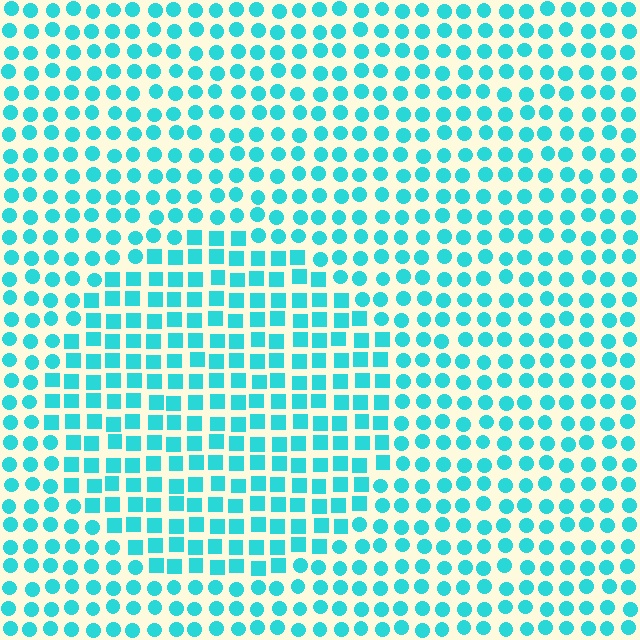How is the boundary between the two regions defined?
The boundary is defined by a change in element shape: squares inside vs. circles outside. All elements share the same color and spacing.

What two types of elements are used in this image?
The image uses squares inside the circle region and circles outside it.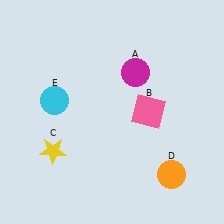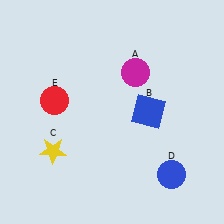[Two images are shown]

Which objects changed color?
B changed from pink to blue. D changed from orange to blue. E changed from cyan to red.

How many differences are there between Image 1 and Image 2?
There are 3 differences between the two images.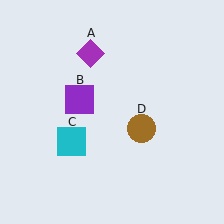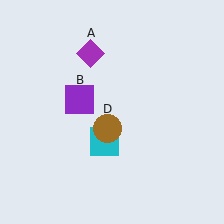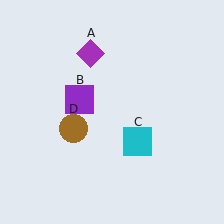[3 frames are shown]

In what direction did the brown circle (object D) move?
The brown circle (object D) moved left.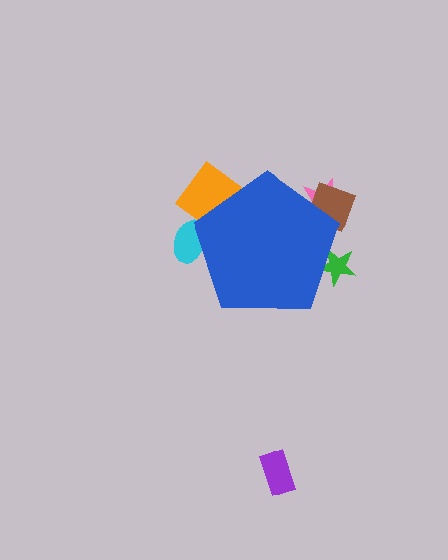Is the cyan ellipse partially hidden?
Yes, the cyan ellipse is partially hidden behind the blue pentagon.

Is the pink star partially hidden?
Yes, the pink star is partially hidden behind the blue pentagon.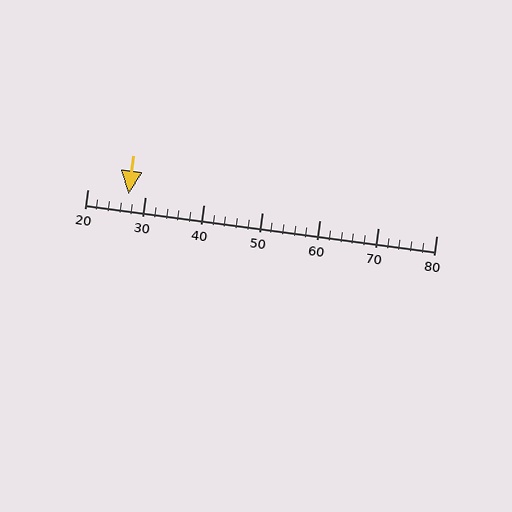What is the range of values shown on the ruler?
The ruler shows values from 20 to 80.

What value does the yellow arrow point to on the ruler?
The yellow arrow points to approximately 27.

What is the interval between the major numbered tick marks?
The major tick marks are spaced 10 units apart.